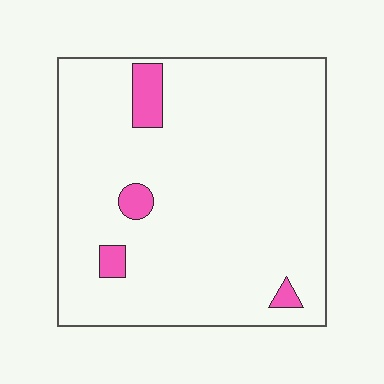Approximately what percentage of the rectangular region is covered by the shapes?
Approximately 5%.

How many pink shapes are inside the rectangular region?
4.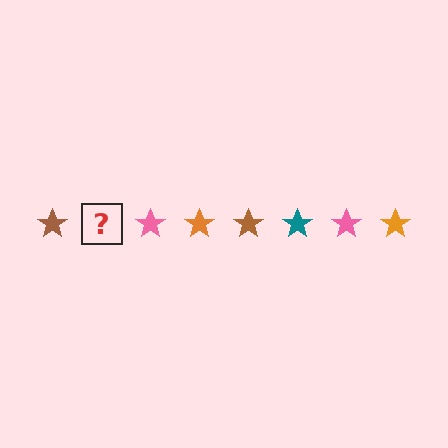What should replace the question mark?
The question mark should be replaced with a teal star.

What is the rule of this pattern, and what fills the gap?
The rule is that the pattern cycles through brown, teal, pink, orange stars. The gap should be filled with a teal star.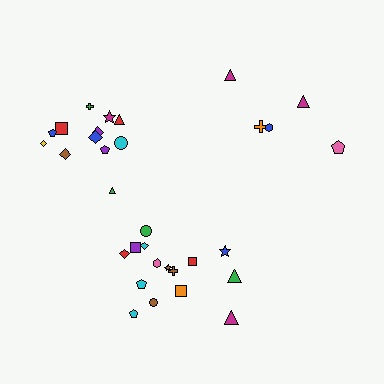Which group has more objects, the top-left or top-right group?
The top-left group.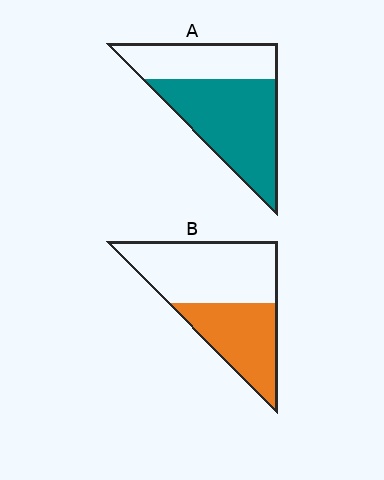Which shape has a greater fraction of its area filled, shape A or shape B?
Shape A.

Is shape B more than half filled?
No.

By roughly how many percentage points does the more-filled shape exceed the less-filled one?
By roughly 20 percentage points (A over B).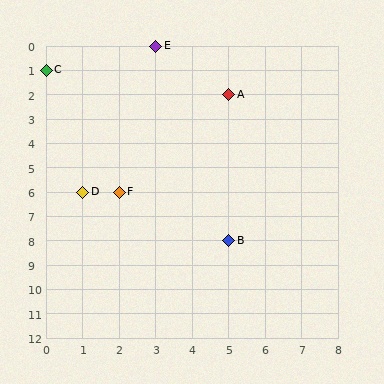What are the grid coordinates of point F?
Point F is at grid coordinates (2, 6).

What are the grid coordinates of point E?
Point E is at grid coordinates (3, 0).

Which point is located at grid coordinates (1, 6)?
Point D is at (1, 6).